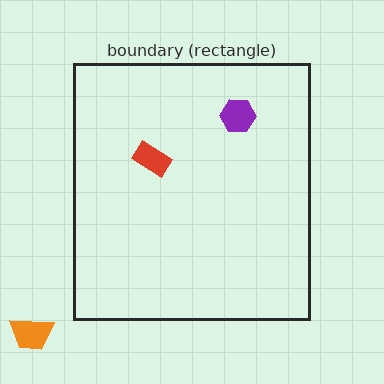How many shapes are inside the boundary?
2 inside, 1 outside.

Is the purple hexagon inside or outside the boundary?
Inside.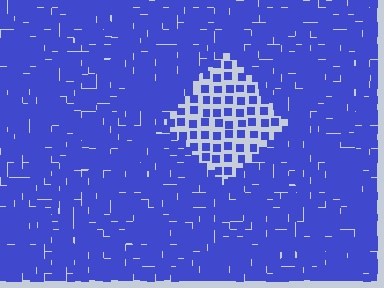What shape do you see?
I see a diamond.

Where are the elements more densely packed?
The elements are more densely packed outside the diamond boundary.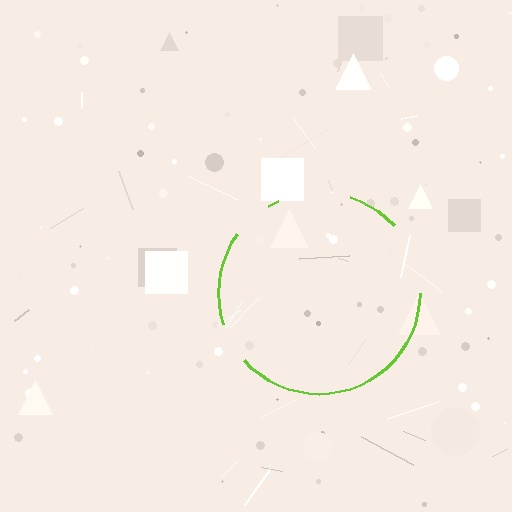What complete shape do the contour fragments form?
The contour fragments form a circle.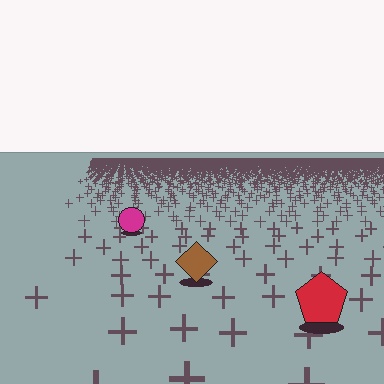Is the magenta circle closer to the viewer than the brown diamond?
No. The brown diamond is closer — you can tell from the texture gradient: the ground texture is coarser near it.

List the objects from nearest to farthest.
From nearest to farthest: the red pentagon, the brown diamond, the magenta circle.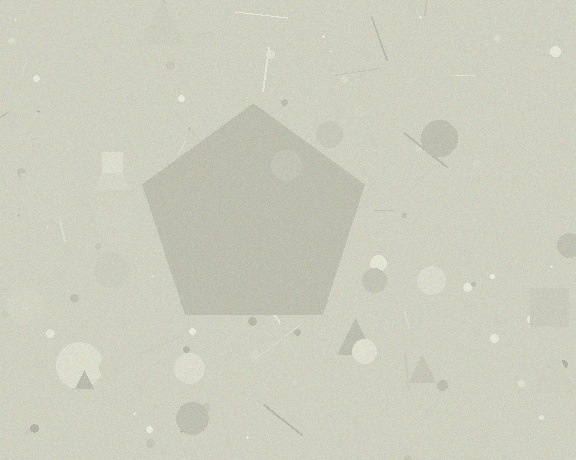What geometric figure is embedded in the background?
A pentagon is embedded in the background.